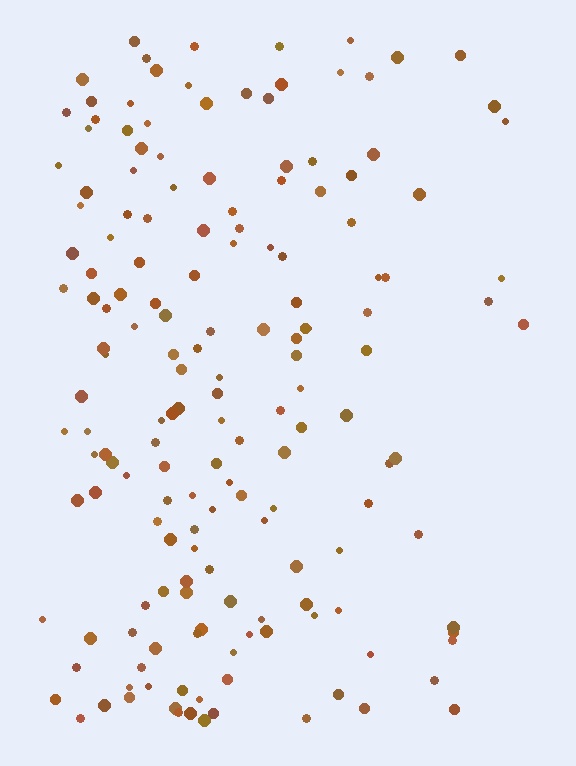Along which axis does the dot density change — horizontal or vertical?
Horizontal.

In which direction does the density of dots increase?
From right to left, with the left side densest.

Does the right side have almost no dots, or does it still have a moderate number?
Still a moderate number, just noticeably fewer than the left.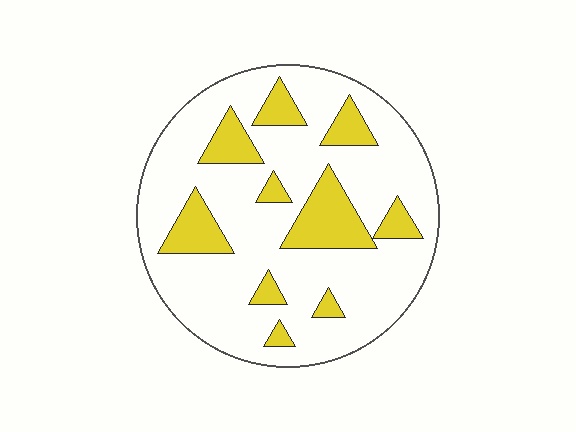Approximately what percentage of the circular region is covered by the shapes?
Approximately 20%.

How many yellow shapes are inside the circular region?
10.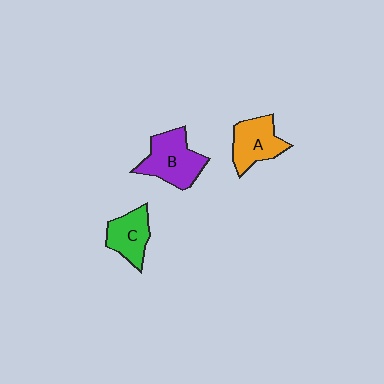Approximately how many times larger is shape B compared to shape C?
Approximately 1.4 times.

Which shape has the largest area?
Shape B (purple).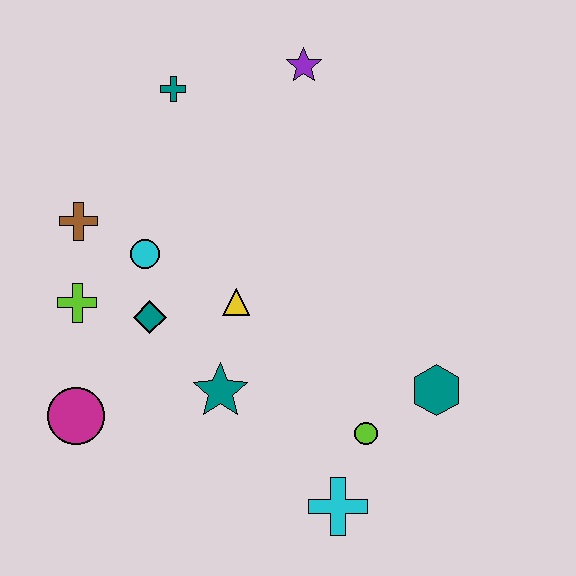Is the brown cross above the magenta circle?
Yes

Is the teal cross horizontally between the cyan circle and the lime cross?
No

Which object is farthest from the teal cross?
The cyan cross is farthest from the teal cross.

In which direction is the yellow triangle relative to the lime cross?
The yellow triangle is to the right of the lime cross.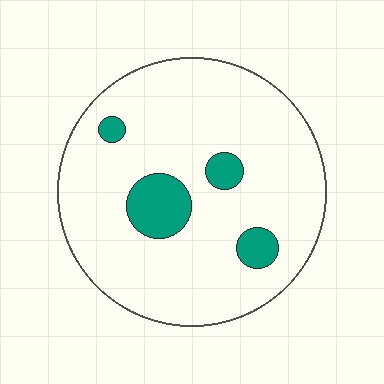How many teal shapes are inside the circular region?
4.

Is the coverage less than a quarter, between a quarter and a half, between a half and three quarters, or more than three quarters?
Less than a quarter.